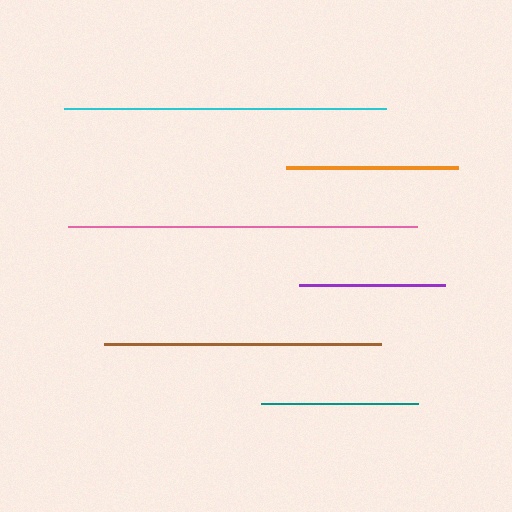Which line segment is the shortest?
The purple line is the shortest at approximately 146 pixels.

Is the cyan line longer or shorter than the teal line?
The cyan line is longer than the teal line.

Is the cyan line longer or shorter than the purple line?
The cyan line is longer than the purple line.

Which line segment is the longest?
The pink line is the longest at approximately 349 pixels.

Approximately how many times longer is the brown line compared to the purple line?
The brown line is approximately 1.9 times the length of the purple line.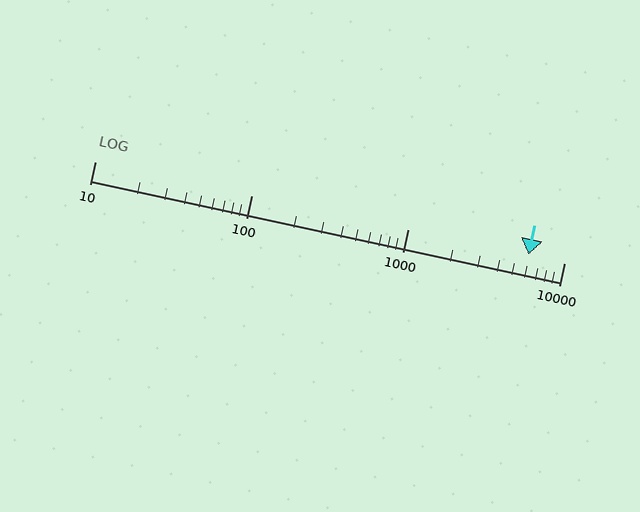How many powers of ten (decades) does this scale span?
The scale spans 3 decades, from 10 to 10000.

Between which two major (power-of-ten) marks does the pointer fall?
The pointer is between 1000 and 10000.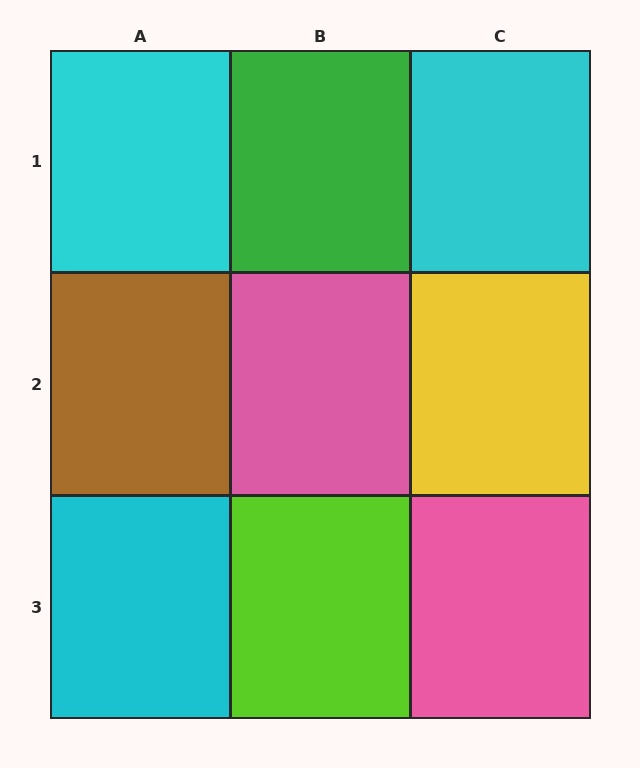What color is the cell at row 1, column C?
Cyan.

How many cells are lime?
1 cell is lime.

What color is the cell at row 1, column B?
Green.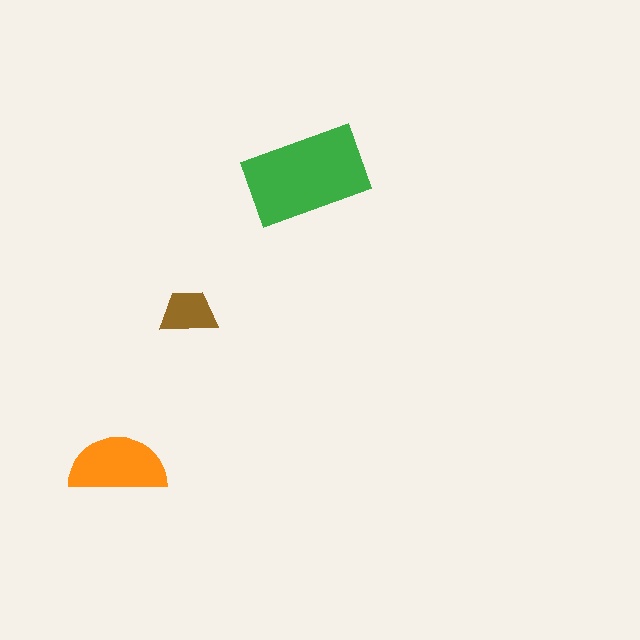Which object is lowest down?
The orange semicircle is bottommost.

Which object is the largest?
The green rectangle.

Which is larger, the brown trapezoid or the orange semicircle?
The orange semicircle.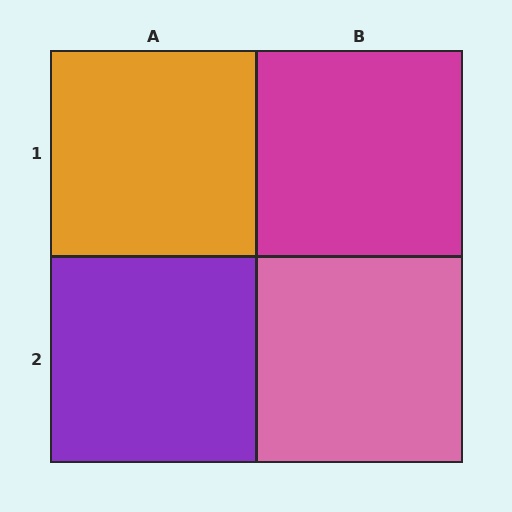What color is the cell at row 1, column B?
Magenta.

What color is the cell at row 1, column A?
Orange.